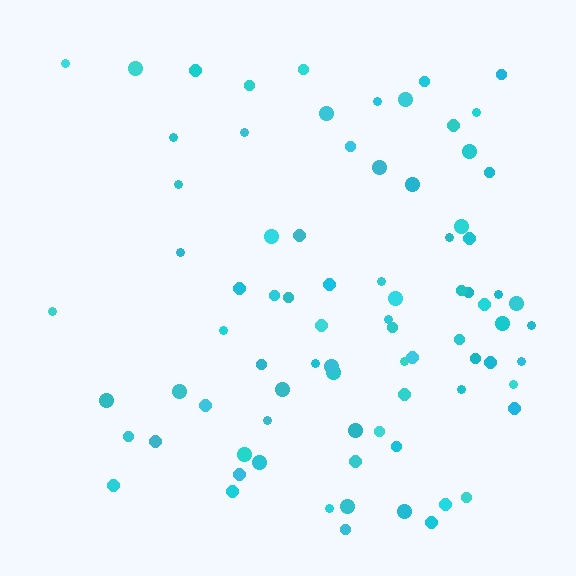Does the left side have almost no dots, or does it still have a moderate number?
Still a moderate number, just noticeably fewer than the right.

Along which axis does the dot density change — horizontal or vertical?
Horizontal.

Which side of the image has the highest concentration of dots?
The right.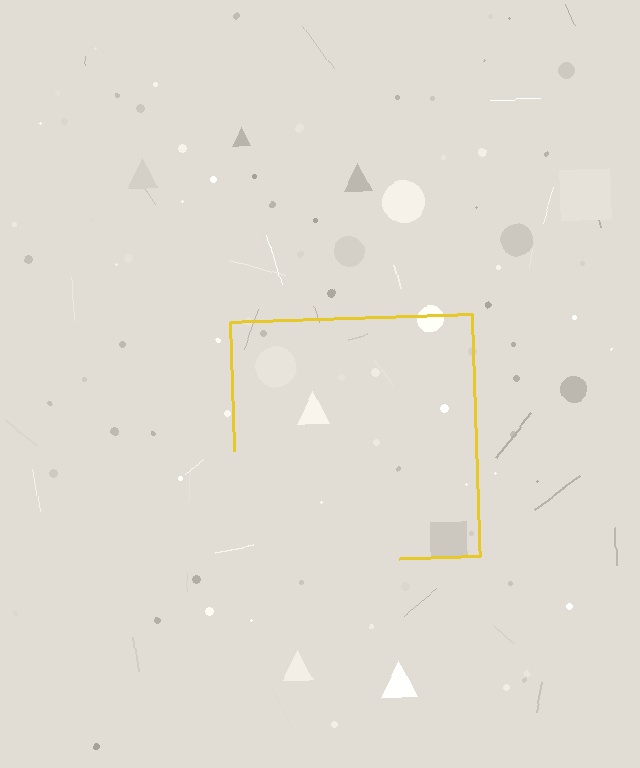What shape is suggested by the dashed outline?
The dashed outline suggests a square.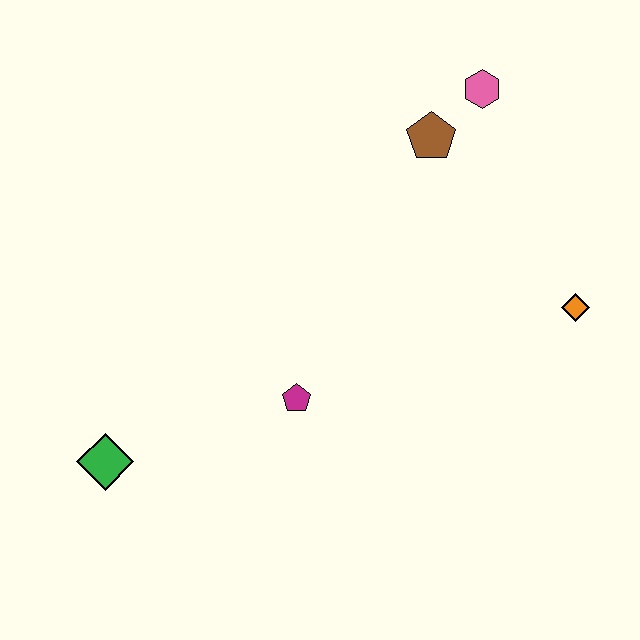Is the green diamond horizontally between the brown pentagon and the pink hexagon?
No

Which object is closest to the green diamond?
The magenta pentagon is closest to the green diamond.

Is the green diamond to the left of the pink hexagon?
Yes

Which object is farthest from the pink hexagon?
The green diamond is farthest from the pink hexagon.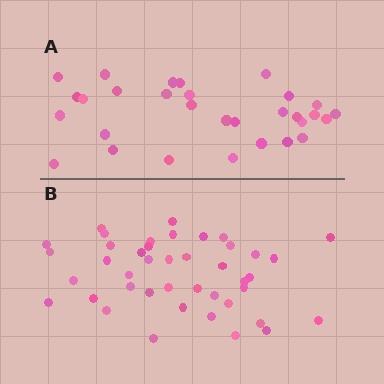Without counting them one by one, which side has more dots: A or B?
Region B (the bottom region) has more dots.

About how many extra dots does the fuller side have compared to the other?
Region B has roughly 12 or so more dots than region A.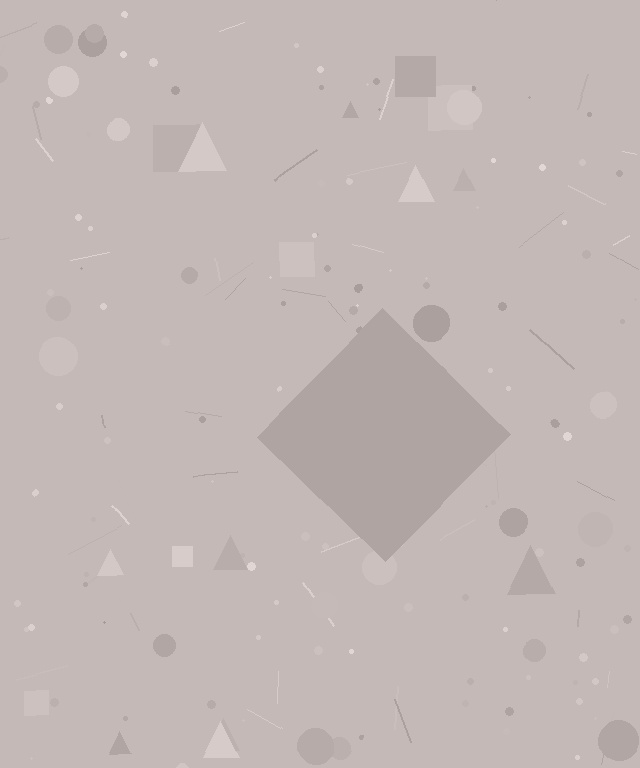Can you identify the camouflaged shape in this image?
The camouflaged shape is a diamond.